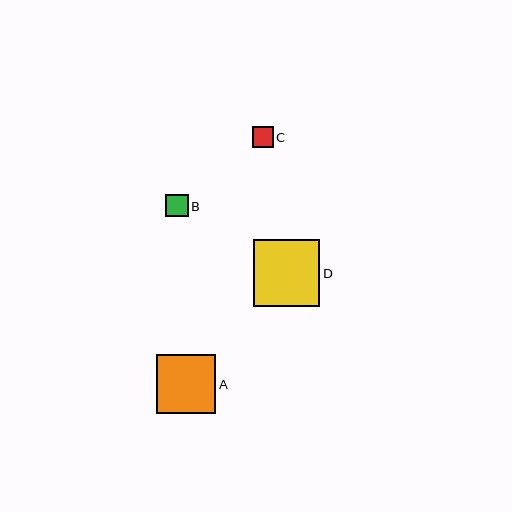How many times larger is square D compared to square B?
Square D is approximately 2.9 times the size of square B.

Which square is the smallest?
Square C is the smallest with a size of approximately 21 pixels.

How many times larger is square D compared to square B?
Square D is approximately 2.9 times the size of square B.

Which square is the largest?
Square D is the largest with a size of approximately 67 pixels.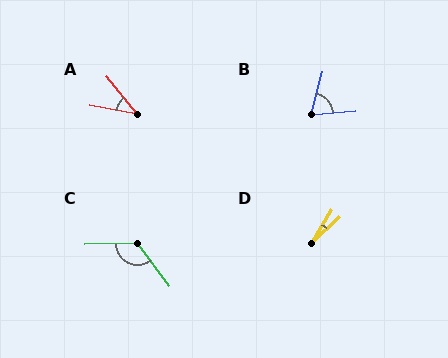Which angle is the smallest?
D, at approximately 16 degrees.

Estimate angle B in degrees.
Approximately 70 degrees.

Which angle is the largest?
C, at approximately 126 degrees.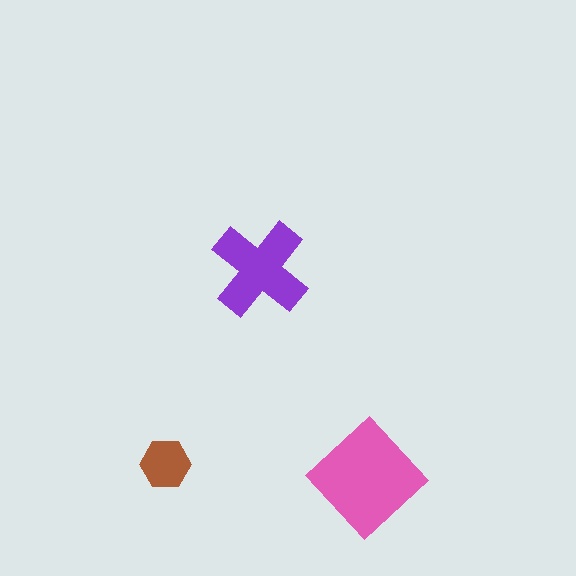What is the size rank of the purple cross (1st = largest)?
2nd.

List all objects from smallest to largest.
The brown hexagon, the purple cross, the pink diamond.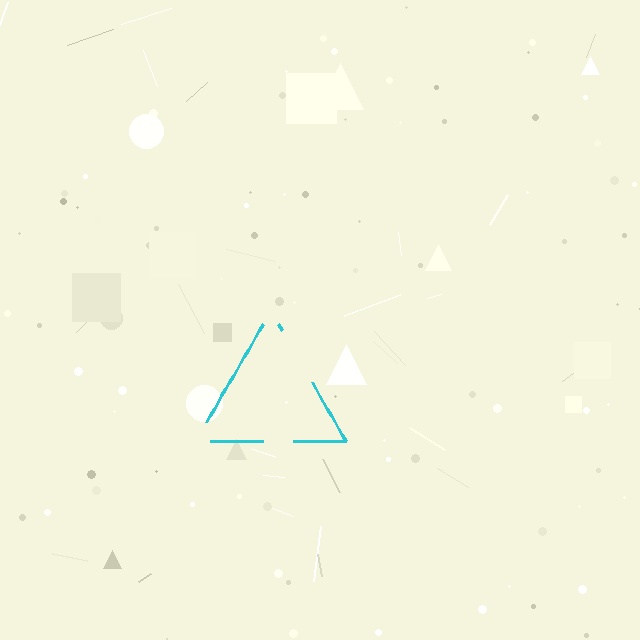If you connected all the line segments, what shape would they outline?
They would outline a triangle.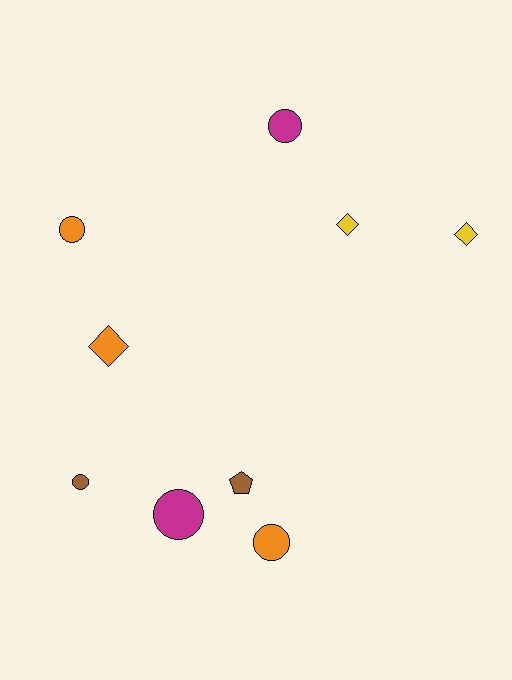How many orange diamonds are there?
There is 1 orange diamond.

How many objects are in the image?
There are 9 objects.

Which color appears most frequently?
Orange, with 3 objects.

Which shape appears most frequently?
Circle, with 5 objects.